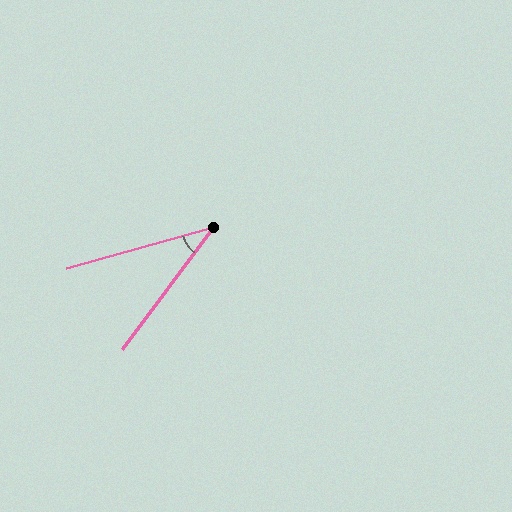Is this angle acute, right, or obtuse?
It is acute.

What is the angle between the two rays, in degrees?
Approximately 37 degrees.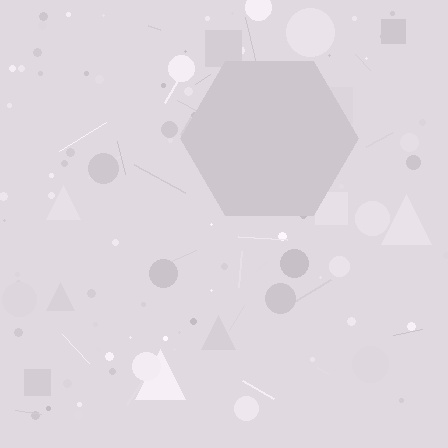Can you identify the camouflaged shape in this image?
The camouflaged shape is a hexagon.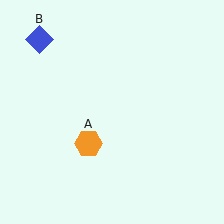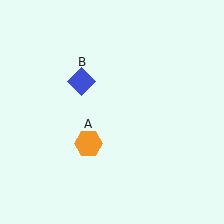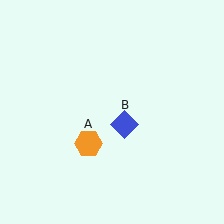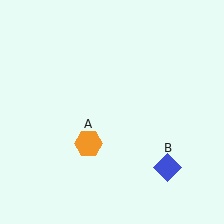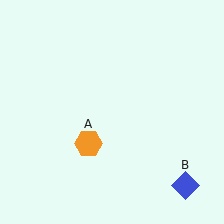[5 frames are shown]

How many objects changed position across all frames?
1 object changed position: blue diamond (object B).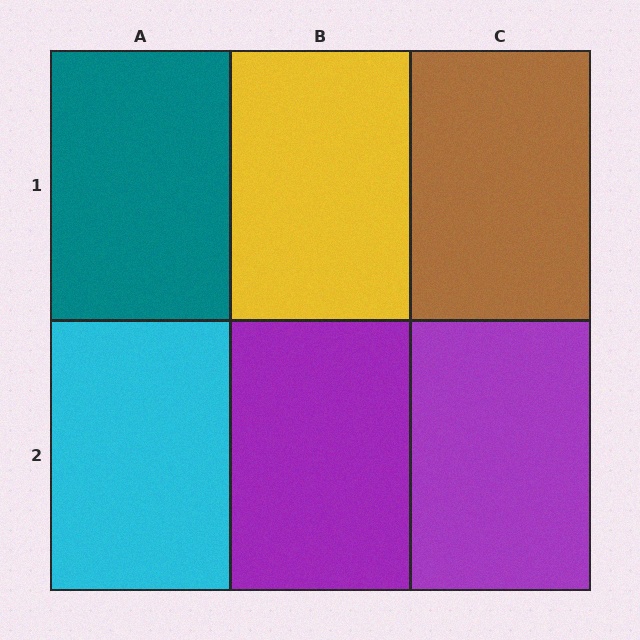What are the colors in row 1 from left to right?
Teal, yellow, brown.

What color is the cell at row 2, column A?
Cyan.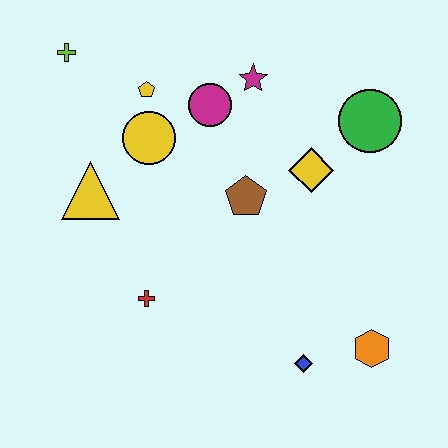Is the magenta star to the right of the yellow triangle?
Yes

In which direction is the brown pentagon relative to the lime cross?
The brown pentagon is to the right of the lime cross.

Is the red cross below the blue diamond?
No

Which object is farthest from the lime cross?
The orange hexagon is farthest from the lime cross.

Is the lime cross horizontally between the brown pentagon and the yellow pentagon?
No